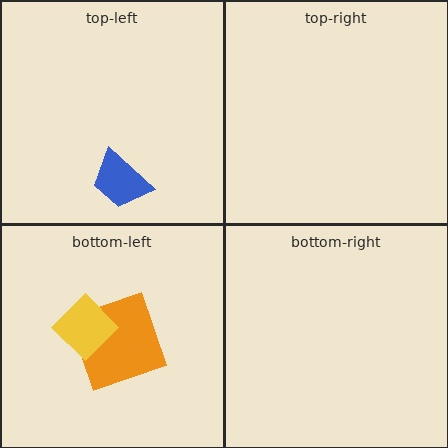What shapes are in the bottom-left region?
The orange square, the yellow diamond.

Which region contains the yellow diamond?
The bottom-left region.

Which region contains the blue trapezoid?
The top-left region.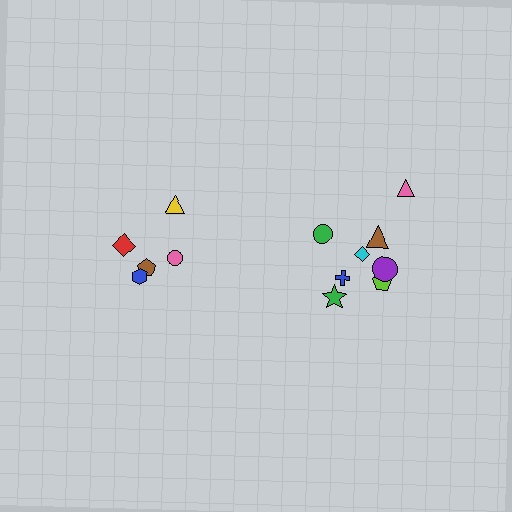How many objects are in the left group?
There are 5 objects.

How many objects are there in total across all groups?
There are 13 objects.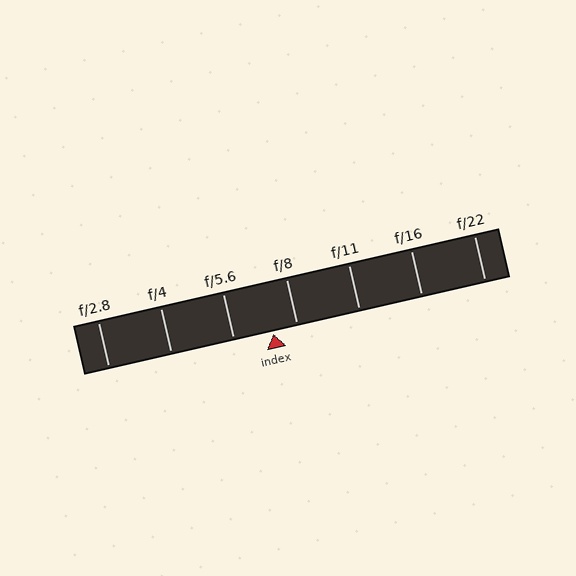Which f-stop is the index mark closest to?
The index mark is closest to f/8.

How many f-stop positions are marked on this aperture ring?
There are 7 f-stop positions marked.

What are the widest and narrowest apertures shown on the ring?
The widest aperture shown is f/2.8 and the narrowest is f/22.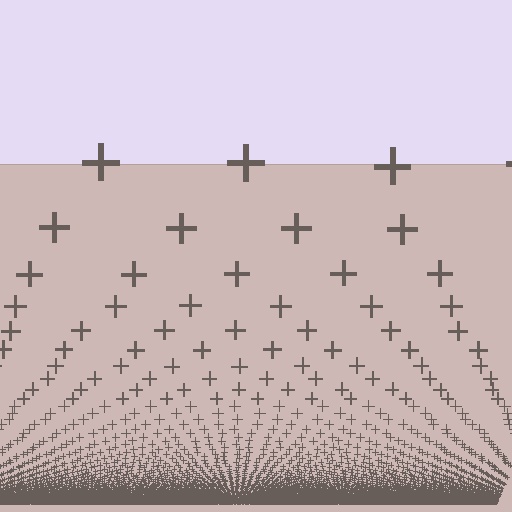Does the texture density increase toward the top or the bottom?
Density increases toward the bottom.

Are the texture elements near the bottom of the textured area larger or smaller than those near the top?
Smaller. The gradient is inverted — elements near the bottom are smaller and denser.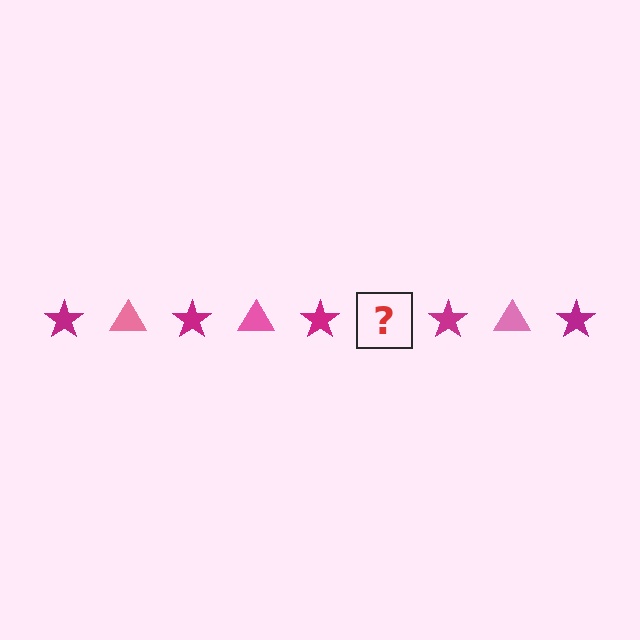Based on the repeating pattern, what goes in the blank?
The blank should be a pink triangle.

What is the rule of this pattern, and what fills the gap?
The rule is that the pattern alternates between magenta star and pink triangle. The gap should be filled with a pink triangle.